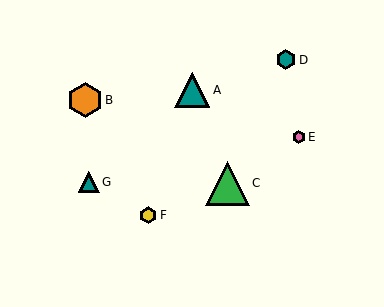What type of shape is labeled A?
Shape A is a teal triangle.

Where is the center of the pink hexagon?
The center of the pink hexagon is at (299, 137).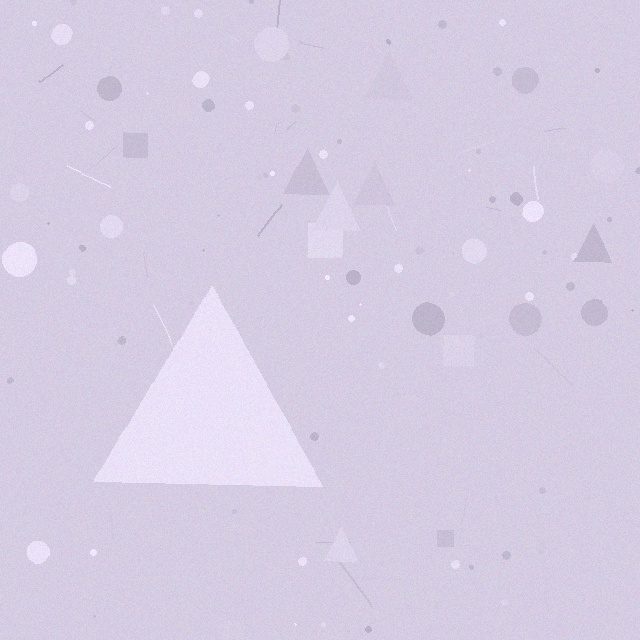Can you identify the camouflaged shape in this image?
The camouflaged shape is a triangle.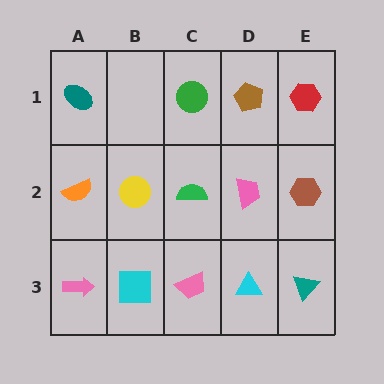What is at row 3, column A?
A pink arrow.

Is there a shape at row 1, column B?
No, that cell is empty.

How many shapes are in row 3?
5 shapes.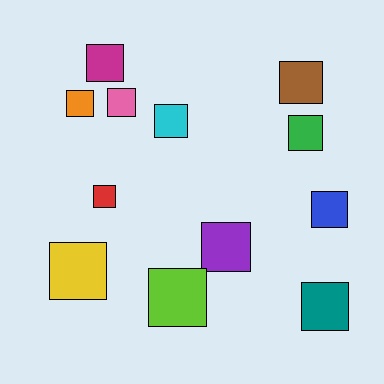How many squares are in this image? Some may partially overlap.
There are 12 squares.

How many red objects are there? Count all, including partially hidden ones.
There is 1 red object.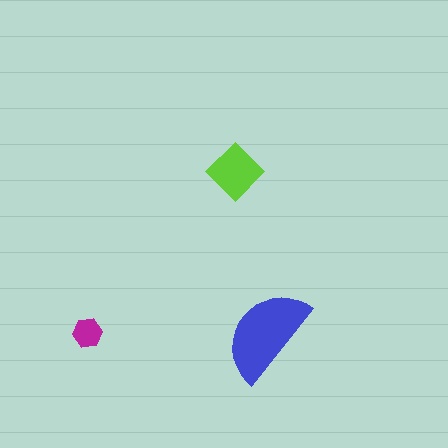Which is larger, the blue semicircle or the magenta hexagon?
The blue semicircle.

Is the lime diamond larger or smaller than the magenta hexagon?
Larger.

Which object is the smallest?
The magenta hexagon.